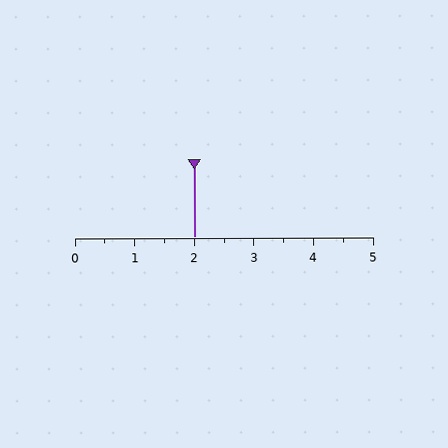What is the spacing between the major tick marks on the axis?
The major ticks are spaced 1 apart.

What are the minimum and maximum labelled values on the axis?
The axis runs from 0 to 5.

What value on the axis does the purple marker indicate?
The marker indicates approximately 2.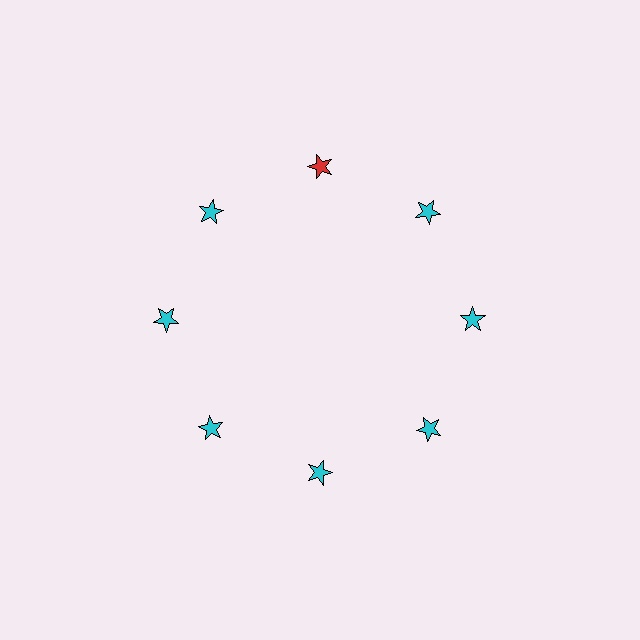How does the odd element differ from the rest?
It has a different color: red instead of cyan.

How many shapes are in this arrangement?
There are 8 shapes arranged in a ring pattern.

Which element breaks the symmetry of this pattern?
The red star at roughly the 12 o'clock position breaks the symmetry. All other shapes are cyan stars.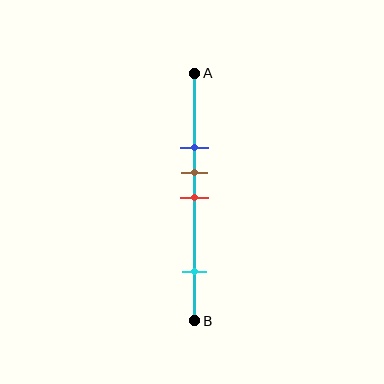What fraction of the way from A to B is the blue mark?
The blue mark is approximately 30% (0.3) of the way from A to B.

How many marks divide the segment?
There are 4 marks dividing the segment.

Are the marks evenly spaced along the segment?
No, the marks are not evenly spaced.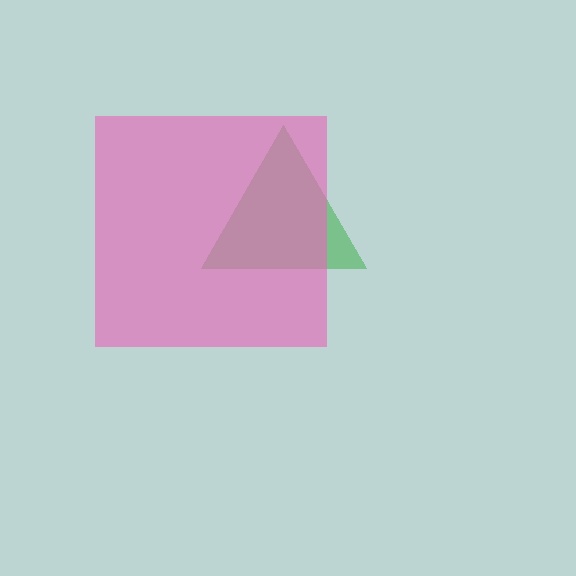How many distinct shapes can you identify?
There are 2 distinct shapes: a green triangle, a pink square.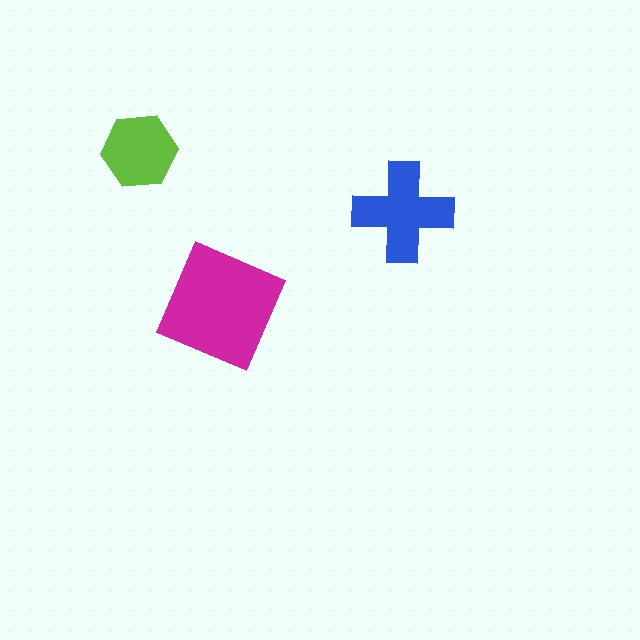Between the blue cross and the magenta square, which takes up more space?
The magenta square.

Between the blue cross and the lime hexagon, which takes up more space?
The blue cross.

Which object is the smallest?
The lime hexagon.